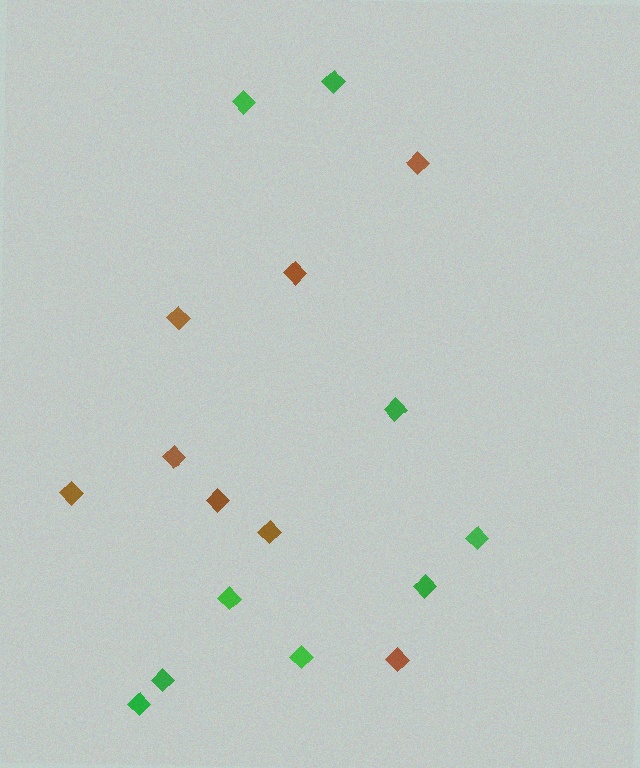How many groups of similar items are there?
There are 2 groups: one group of green diamonds (9) and one group of brown diamonds (8).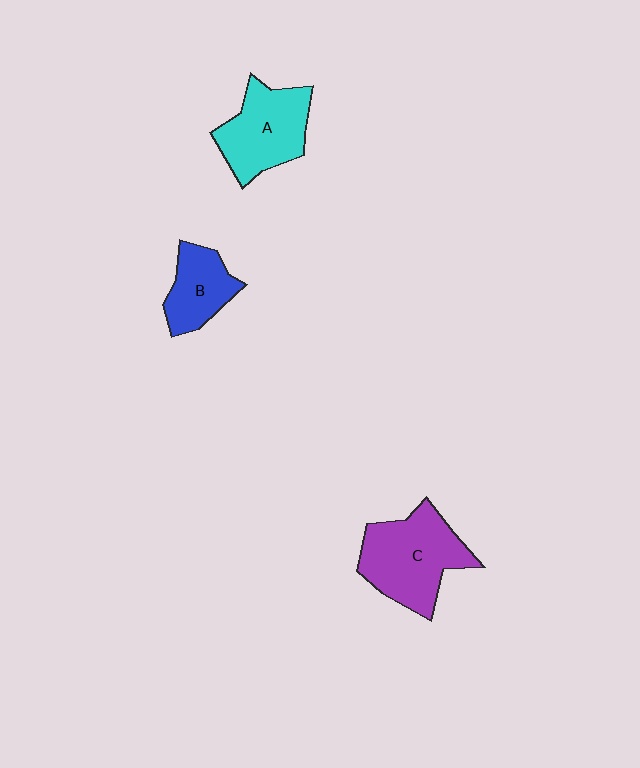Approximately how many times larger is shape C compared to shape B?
Approximately 1.8 times.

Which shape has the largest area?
Shape C (purple).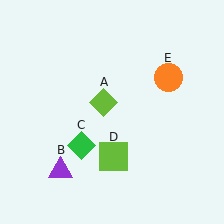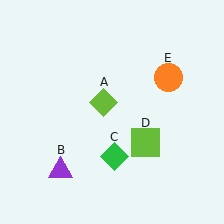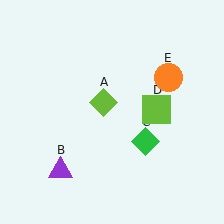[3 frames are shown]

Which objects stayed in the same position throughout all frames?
Lime diamond (object A) and purple triangle (object B) and orange circle (object E) remained stationary.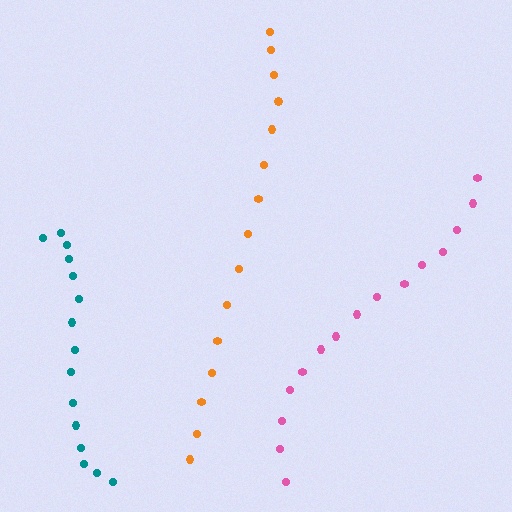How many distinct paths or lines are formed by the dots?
There are 3 distinct paths.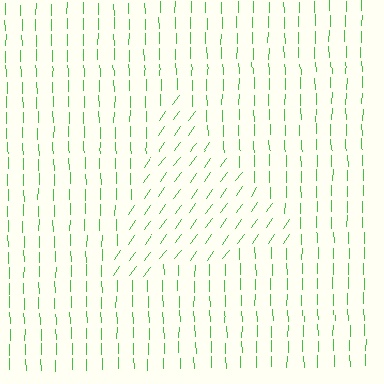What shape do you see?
I see a triangle.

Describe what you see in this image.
The image is filled with small green line segments. A triangle region in the image has lines oriented differently from the surrounding lines, creating a visible texture boundary.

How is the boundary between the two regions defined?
The boundary is defined purely by a change in line orientation (approximately 36 degrees difference). All lines are the same color and thickness.